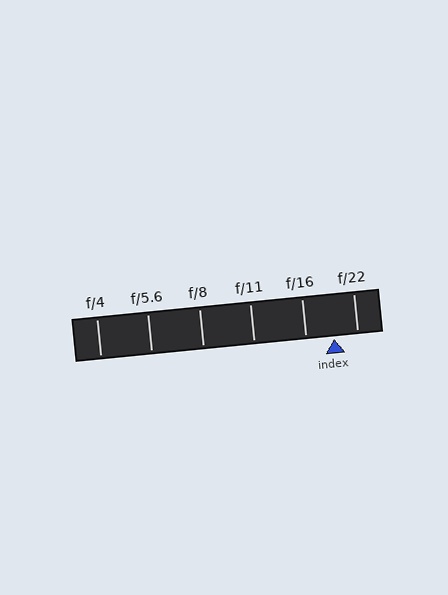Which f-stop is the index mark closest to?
The index mark is closest to f/22.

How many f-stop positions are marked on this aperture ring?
There are 6 f-stop positions marked.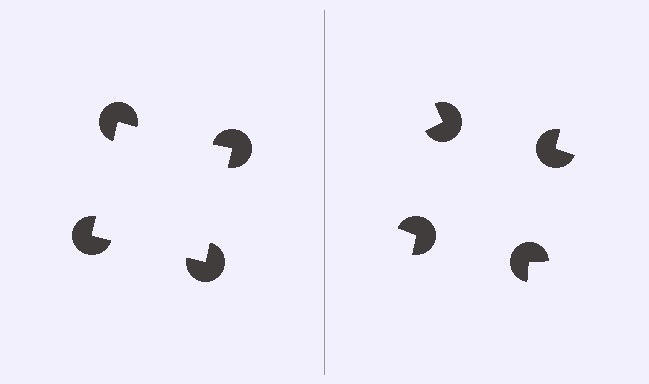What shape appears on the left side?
An illusory square.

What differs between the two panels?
The pac-man discs are positioned identically on both sides; only the wedge orientations differ. On the left they align to a square; on the right they are misaligned.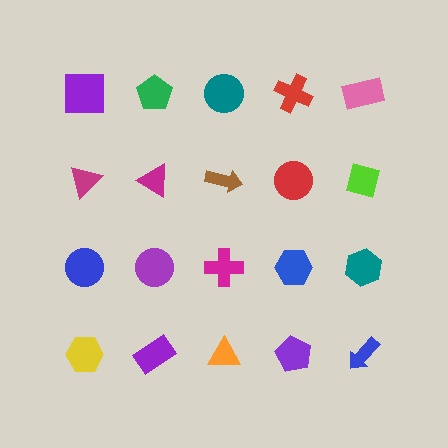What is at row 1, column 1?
A purple square.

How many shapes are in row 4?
5 shapes.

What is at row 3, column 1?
A blue circle.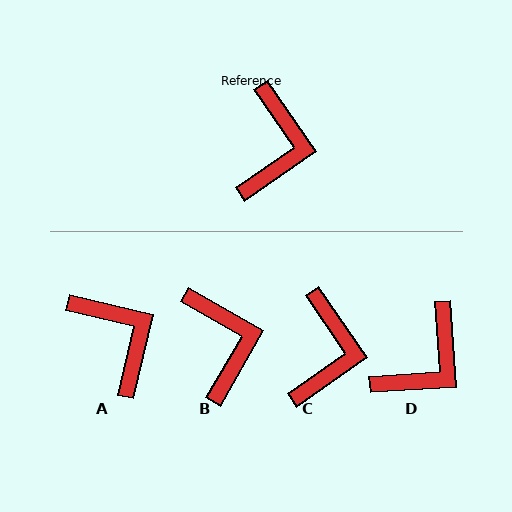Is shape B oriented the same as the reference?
No, it is off by about 25 degrees.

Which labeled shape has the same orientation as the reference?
C.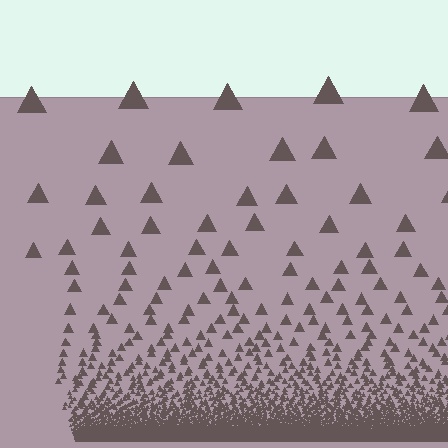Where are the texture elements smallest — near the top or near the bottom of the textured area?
Near the bottom.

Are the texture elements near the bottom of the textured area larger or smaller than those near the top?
Smaller. The gradient is inverted — elements near the bottom are smaller and denser.